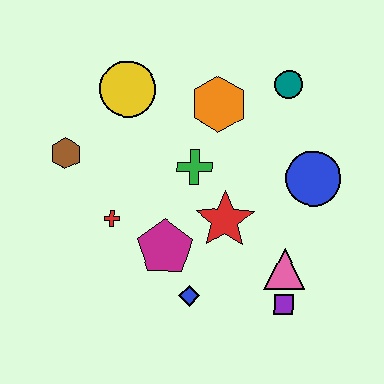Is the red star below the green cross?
Yes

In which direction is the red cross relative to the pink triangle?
The red cross is to the left of the pink triangle.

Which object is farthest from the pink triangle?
The brown hexagon is farthest from the pink triangle.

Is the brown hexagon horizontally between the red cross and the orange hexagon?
No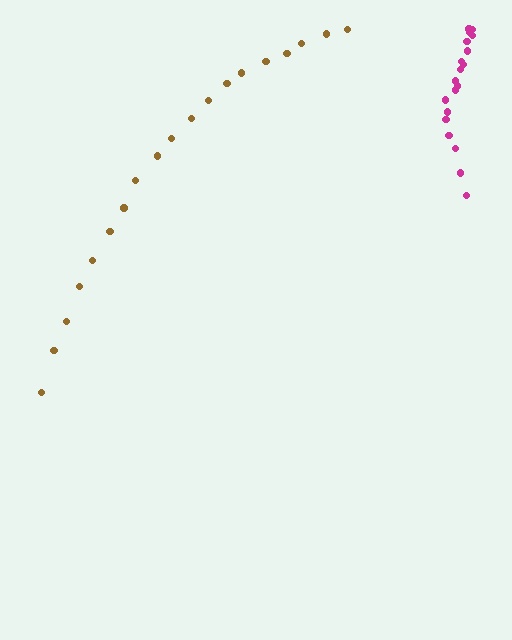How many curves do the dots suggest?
There are 2 distinct paths.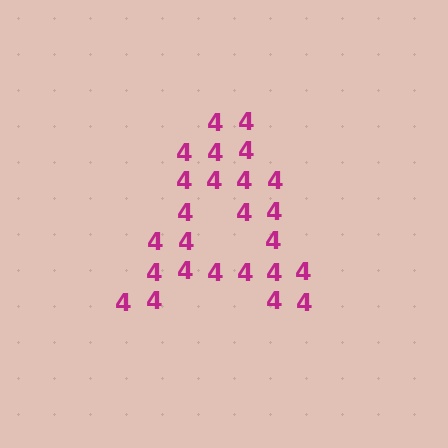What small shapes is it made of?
It is made of small digit 4's.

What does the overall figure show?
The overall figure shows the letter A.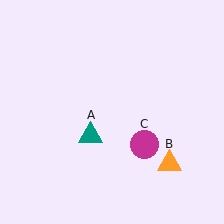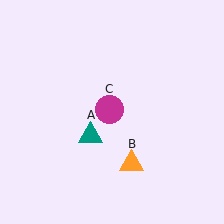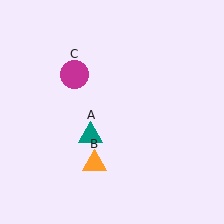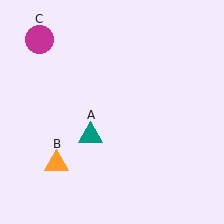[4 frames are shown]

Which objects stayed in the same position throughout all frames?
Teal triangle (object A) remained stationary.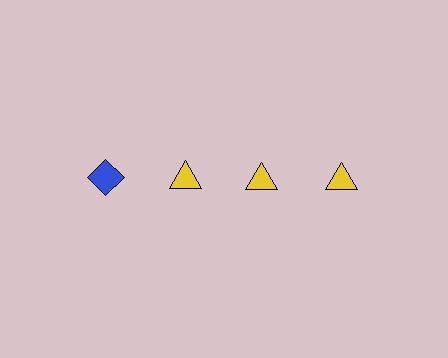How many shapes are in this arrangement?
There are 4 shapes arranged in a grid pattern.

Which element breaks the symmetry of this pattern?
The blue diamond in the top row, leftmost column breaks the symmetry. All other shapes are yellow triangles.